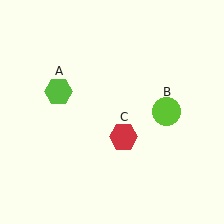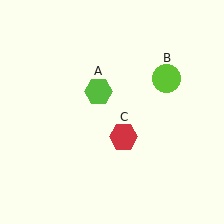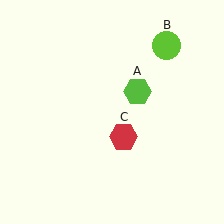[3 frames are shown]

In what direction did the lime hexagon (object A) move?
The lime hexagon (object A) moved right.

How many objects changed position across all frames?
2 objects changed position: lime hexagon (object A), lime circle (object B).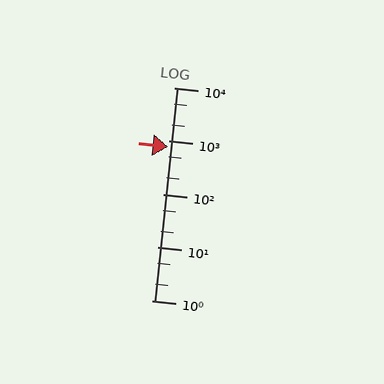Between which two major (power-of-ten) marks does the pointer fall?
The pointer is between 100 and 1000.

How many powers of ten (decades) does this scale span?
The scale spans 4 decades, from 1 to 10000.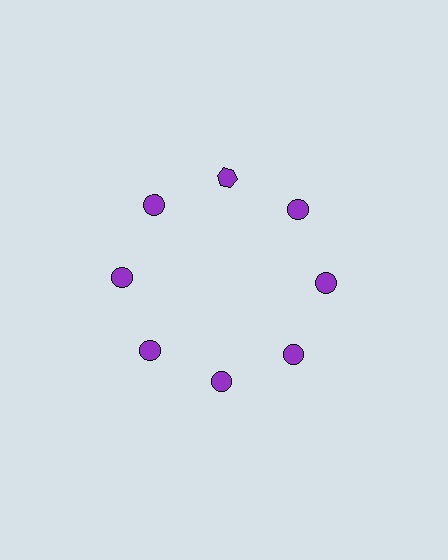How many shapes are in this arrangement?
There are 8 shapes arranged in a ring pattern.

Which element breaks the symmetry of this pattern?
The purple hexagon at roughly the 12 o'clock position breaks the symmetry. All other shapes are purple circles.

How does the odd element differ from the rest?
It has a different shape: hexagon instead of circle.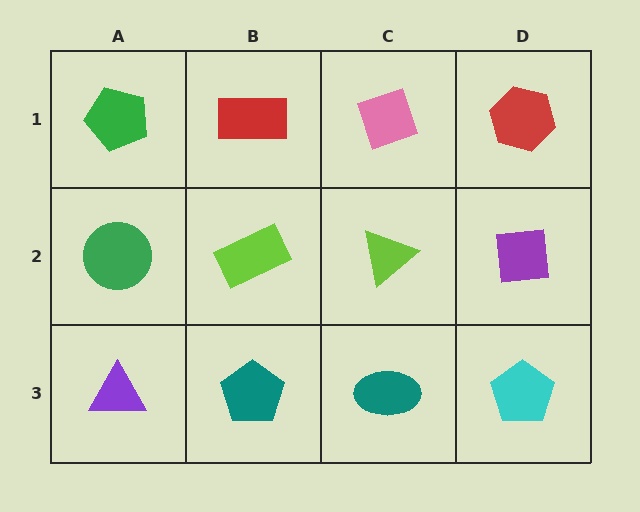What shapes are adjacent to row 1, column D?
A purple square (row 2, column D), a pink diamond (row 1, column C).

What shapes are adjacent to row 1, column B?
A lime rectangle (row 2, column B), a green pentagon (row 1, column A), a pink diamond (row 1, column C).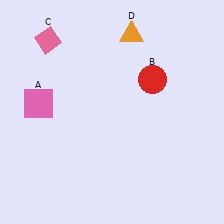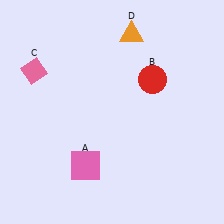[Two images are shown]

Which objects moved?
The objects that moved are: the pink square (A), the pink diamond (C).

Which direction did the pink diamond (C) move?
The pink diamond (C) moved down.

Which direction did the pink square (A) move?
The pink square (A) moved down.